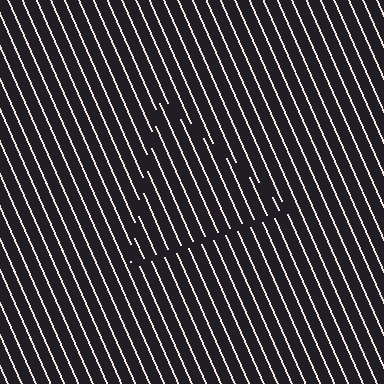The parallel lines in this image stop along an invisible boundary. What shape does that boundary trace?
An illusory triangle. The interior of the shape contains the same grating, shifted by half a period — the contour is defined by the phase discontinuity where line-ends from the inner and outer gratings abut.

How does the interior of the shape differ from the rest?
The interior of the shape contains the same grating, shifted by half a period — the contour is defined by the phase discontinuity where line-ends from the inner and outer gratings abut.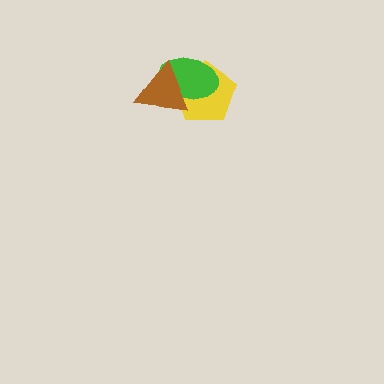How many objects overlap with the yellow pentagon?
2 objects overlap with the yellow pentagon.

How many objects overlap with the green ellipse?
2 objects overlap with the green ellipse.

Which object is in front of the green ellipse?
The brown triangle is in front of the green ellipse.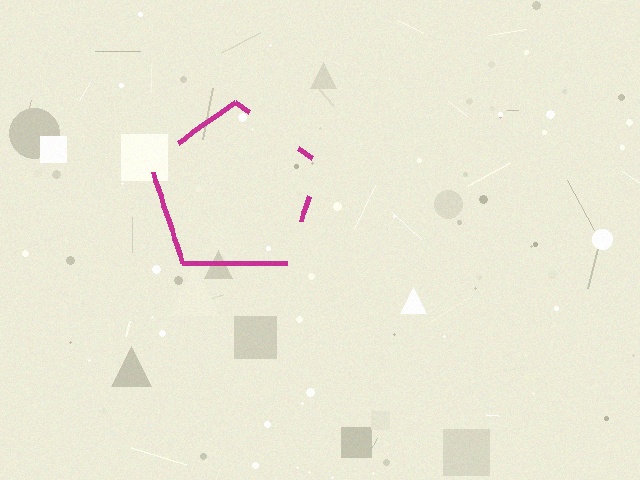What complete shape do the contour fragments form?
The contour fragments form a pentagon.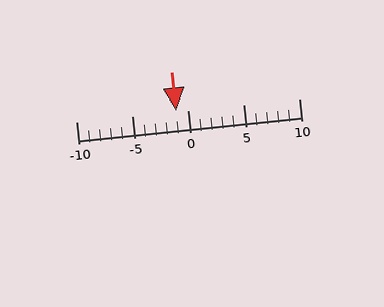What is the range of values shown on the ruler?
The ruler shows values from -10 to 10.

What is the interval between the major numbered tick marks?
The major tick marks are spaced 5 units apart.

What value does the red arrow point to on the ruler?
The red arrow points to approximately -1.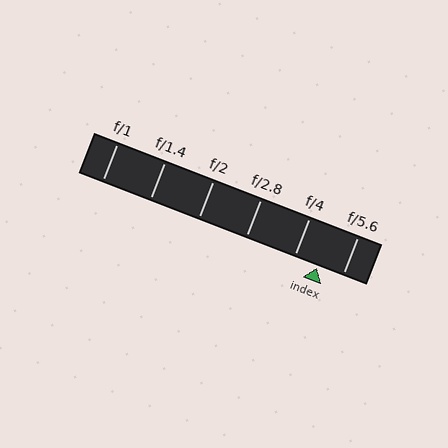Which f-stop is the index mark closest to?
The index mark is closest to f/4.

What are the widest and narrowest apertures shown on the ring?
The widest aperture shown is f/1 and the narrowest is f/5.6.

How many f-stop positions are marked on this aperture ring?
There are 6 f-stop positions marked.